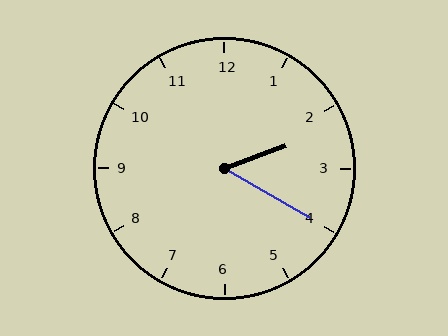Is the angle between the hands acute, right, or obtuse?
It is acute.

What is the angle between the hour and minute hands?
Approximately 50 degrees.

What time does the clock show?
2:20.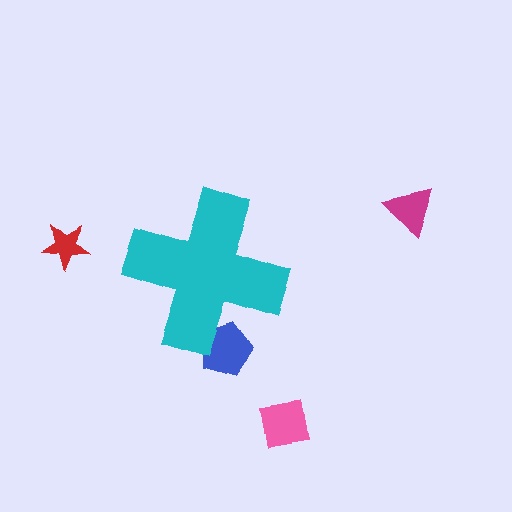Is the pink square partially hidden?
No, the pink square is fully visible.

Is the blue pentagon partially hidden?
Yes, the blue pentagon is partially hidden behind the cyan cross.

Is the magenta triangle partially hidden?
No, the magenta triangle is fully visible.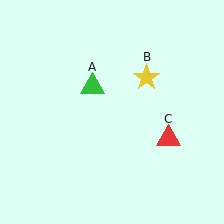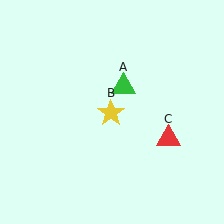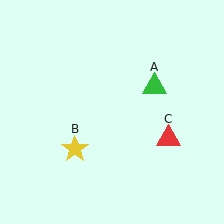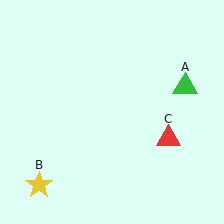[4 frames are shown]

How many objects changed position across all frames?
2 objects changed position: green triangle (object A), yellow star (object B).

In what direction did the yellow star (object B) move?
The yellow star (object B) moved down and to the left.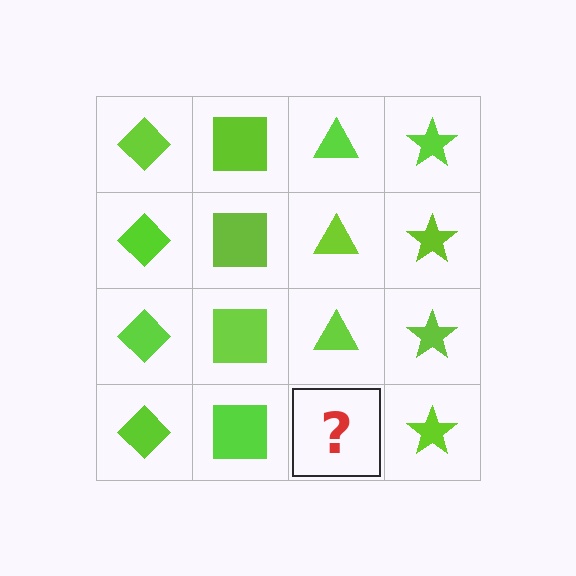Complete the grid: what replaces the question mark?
The question mark should be replaced with a lime triangle.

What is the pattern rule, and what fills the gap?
The rule is that each column has a consistent shape. The gap should be filled with a lime triangle.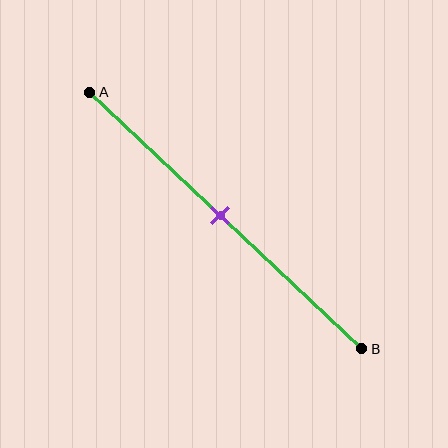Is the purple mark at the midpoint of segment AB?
Yes, the mark is approximately at the midpoint.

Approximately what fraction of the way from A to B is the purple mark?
The purple mark is approximately 50% of the way from A to B.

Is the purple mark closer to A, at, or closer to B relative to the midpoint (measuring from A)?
The purple mark is approximately at the midpoint of segment AB.